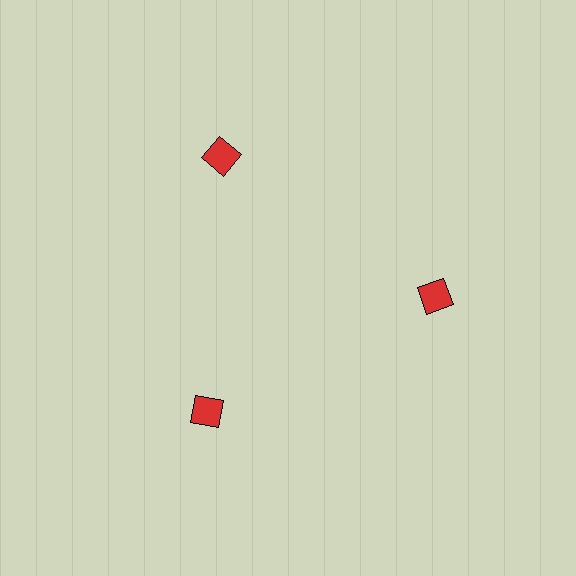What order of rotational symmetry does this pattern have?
This pattern has 3-fold rotational symmetry.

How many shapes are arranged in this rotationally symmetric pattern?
There are 3 shapes, arranged in 3 groups of 1.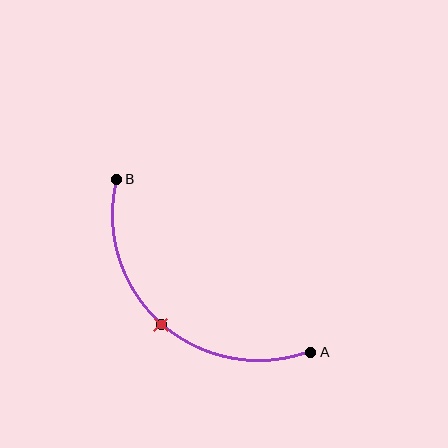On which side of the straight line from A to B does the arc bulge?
The arc bulges below and to the left of the straight line connecting A and B.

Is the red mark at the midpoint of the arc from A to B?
Yes. The red mark lies on the arc at equal arc-length from both A and B — it is the arc midpoint.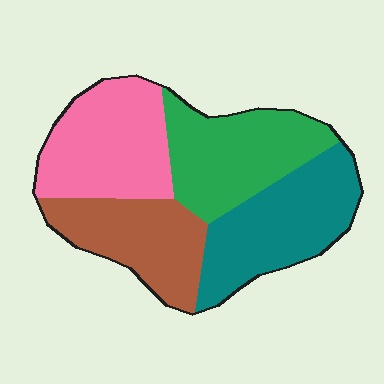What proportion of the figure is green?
Green takes up about one quarter (1/4) of the figure.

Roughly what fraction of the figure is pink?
Pink covers roughly 25% of the figure.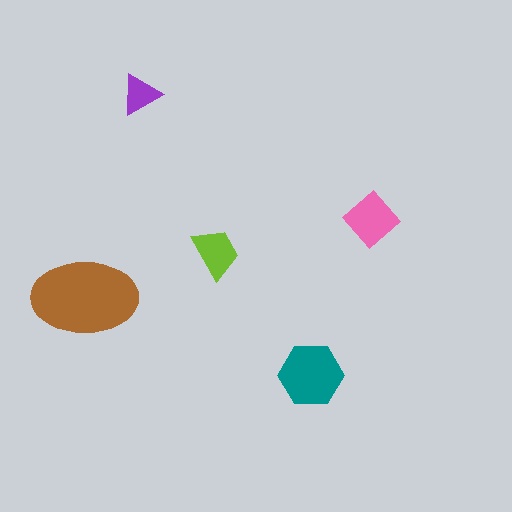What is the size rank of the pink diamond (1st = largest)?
3rd.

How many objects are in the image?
There are 5 objects in the image.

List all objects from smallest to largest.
The purple triangle, the lime trapezoid, the pink diamond, the teal hexagon, the brown ellipse.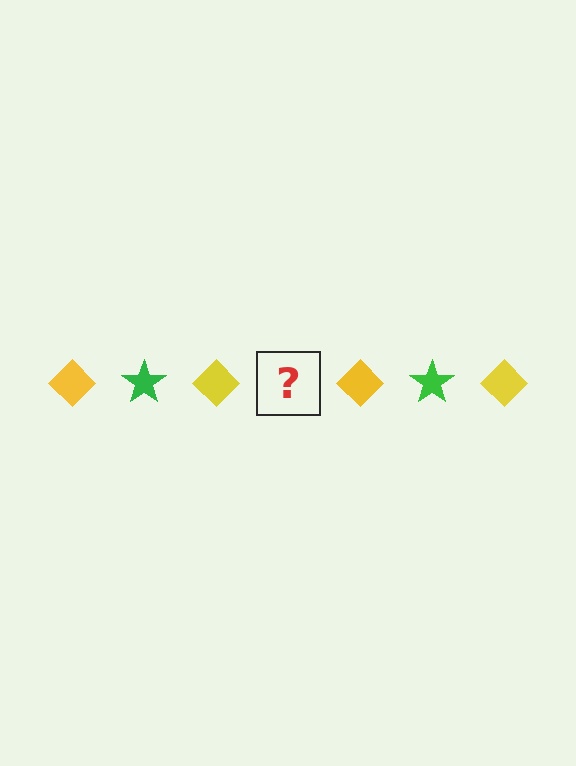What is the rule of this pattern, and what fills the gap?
The rule is that the pattern alternates between yellow diamond and green star. The gap should be filled with a green star.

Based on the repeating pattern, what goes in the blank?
The blank should be a green star.